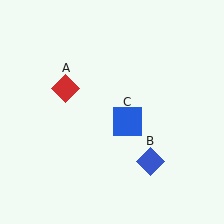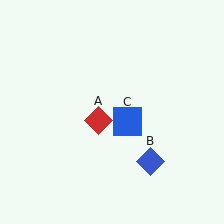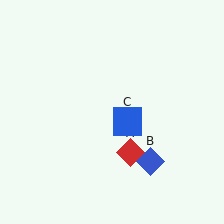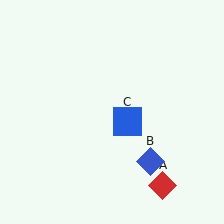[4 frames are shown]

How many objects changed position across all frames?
1 object changed position: red diamond (object A).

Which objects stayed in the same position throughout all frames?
Blue diamond (object B) and blue square (object C) remained stationary.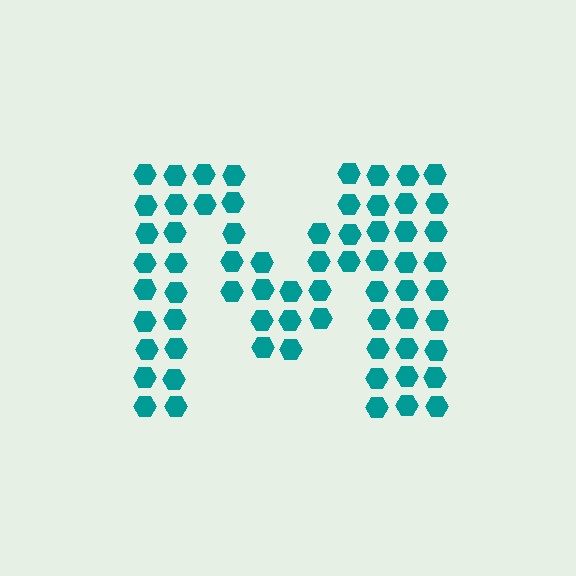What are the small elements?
The small elements are hexagons.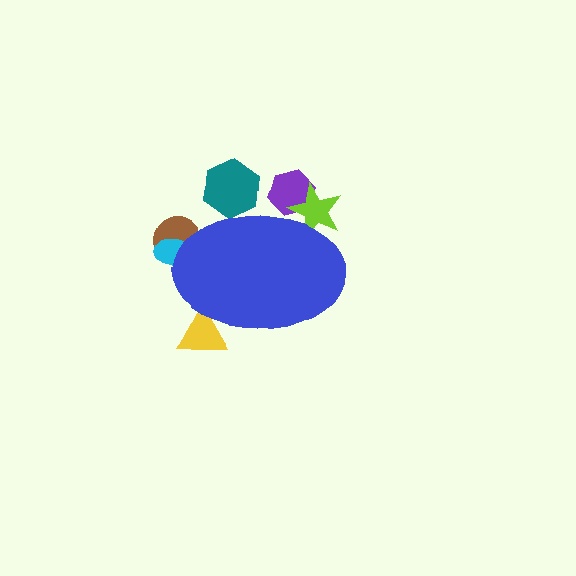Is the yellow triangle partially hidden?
Yes, the yellow triangle is partially hidden behind the blue ellipse.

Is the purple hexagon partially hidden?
Yes, the purple hexagon is partially hidden behind the blue ellipse.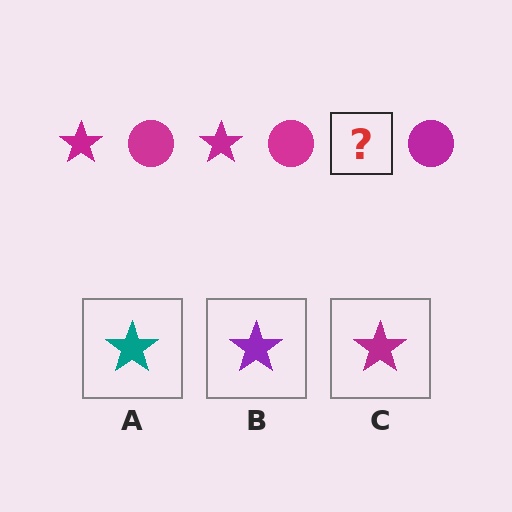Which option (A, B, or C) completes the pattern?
C.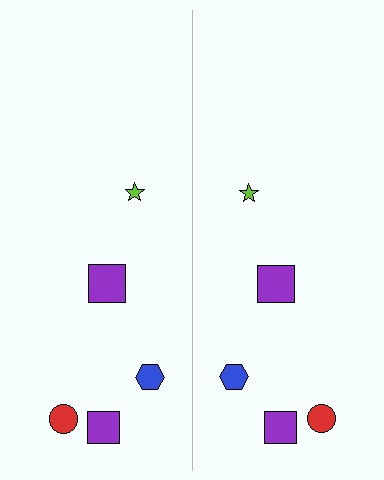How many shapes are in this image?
There are 10 shapes in this image.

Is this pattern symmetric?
Yes, this pattern has bilateral (reflection) symmetry.